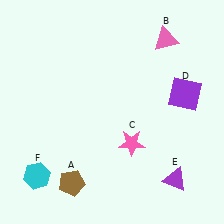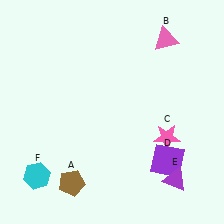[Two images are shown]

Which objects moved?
The objects that moved are: the pink star (C), the purple square (D).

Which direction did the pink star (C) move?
The pink star (C) moved right.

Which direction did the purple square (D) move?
The purple square (D) moved down.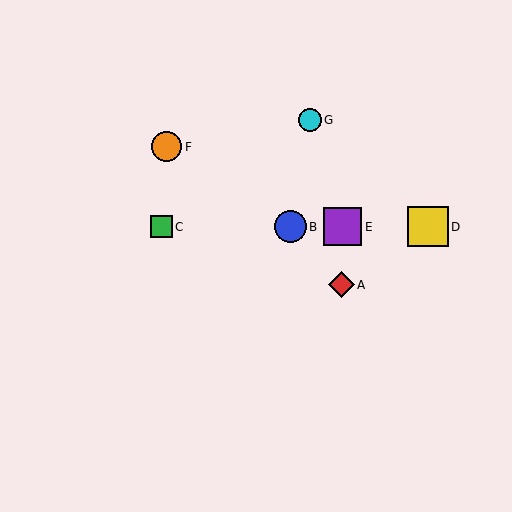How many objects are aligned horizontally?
4 objects (B, C, D, E) are aligned horizontally.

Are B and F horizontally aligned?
No, B is at y≈227 and F is at y≈147.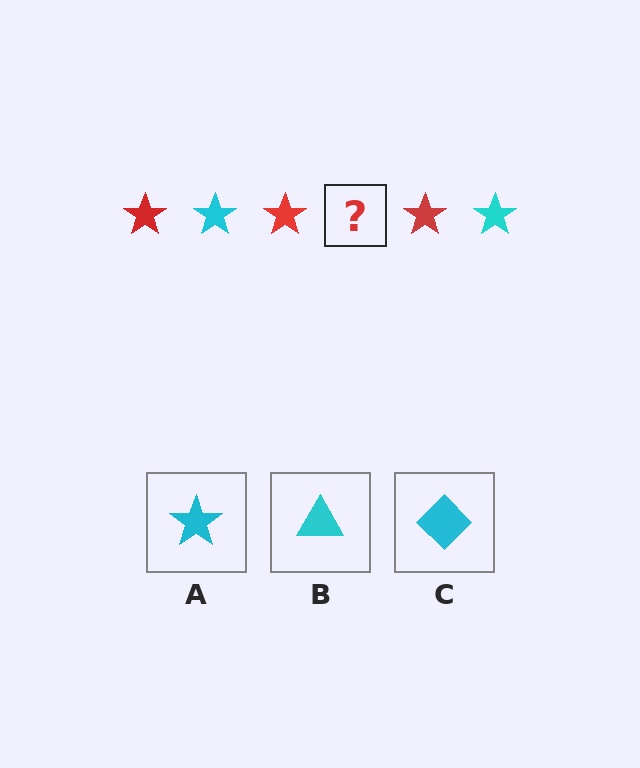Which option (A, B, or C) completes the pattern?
A.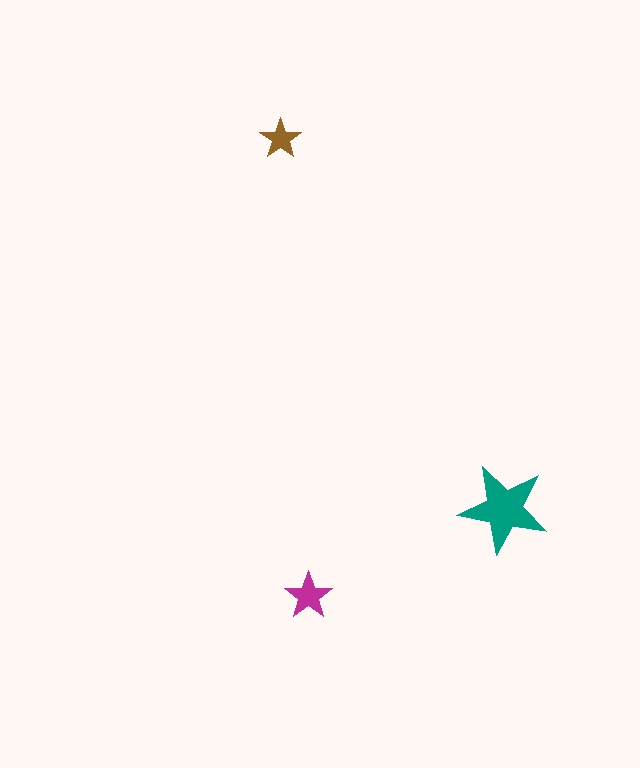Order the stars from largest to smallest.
the teal one, the magenta one, the brown one.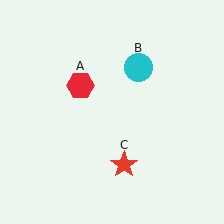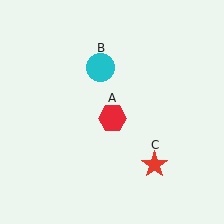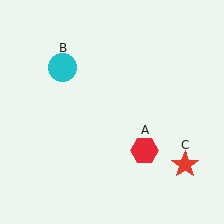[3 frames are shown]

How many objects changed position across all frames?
3 objects changed position: red hexagon (object A), cyan circle (object B), red star (object C).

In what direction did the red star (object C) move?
The red star (object C) moved right.